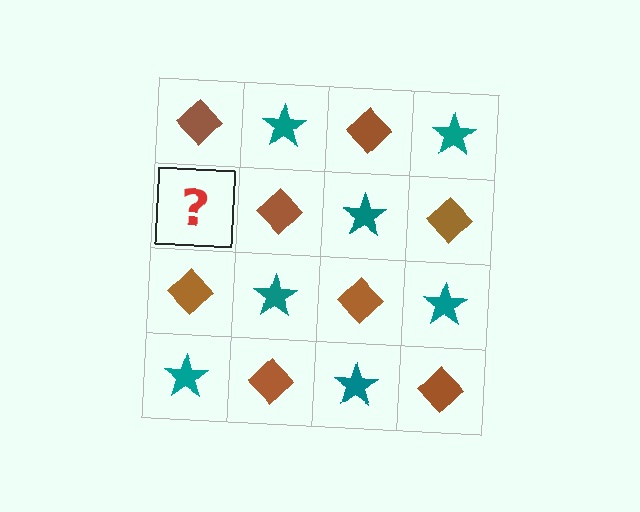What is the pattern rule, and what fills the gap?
The rule is that it alternates brown diamond and teal star in a checkerboard pattern. The gap should be filled with a teal star.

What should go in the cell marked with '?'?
The missing cell should contain a teal star.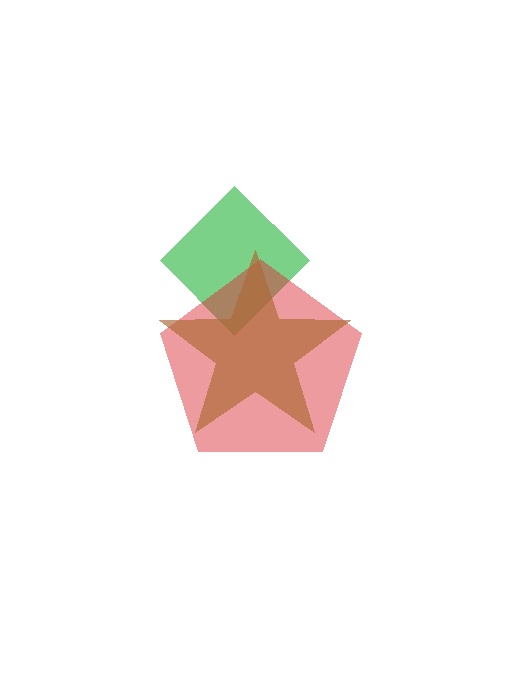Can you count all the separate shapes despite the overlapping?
Yes, there are 3 separate shapes.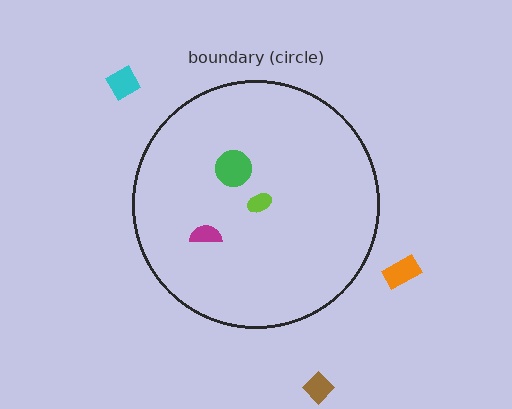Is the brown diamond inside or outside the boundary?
Outside.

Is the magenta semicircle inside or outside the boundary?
Inside.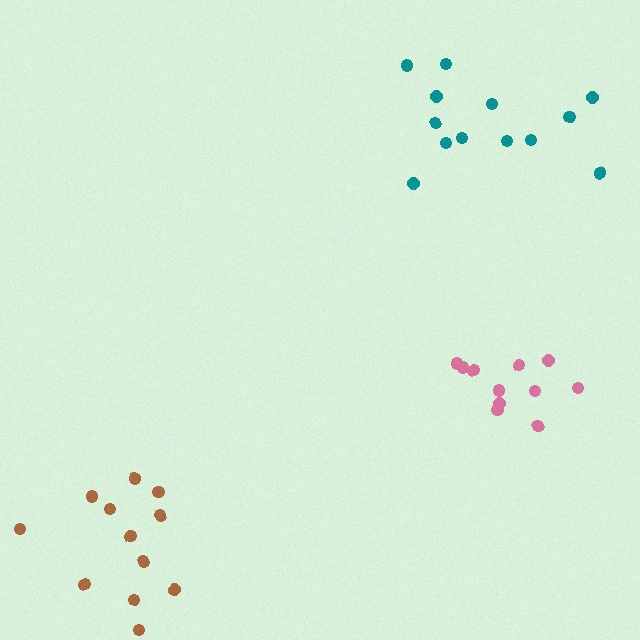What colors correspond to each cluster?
The clusters are colored: pink, brown, teal.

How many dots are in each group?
Group 1: 11 dots, Group 2: 12 dots, Group 3: 13 dots (36 total).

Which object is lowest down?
The brown cluster is bottommost.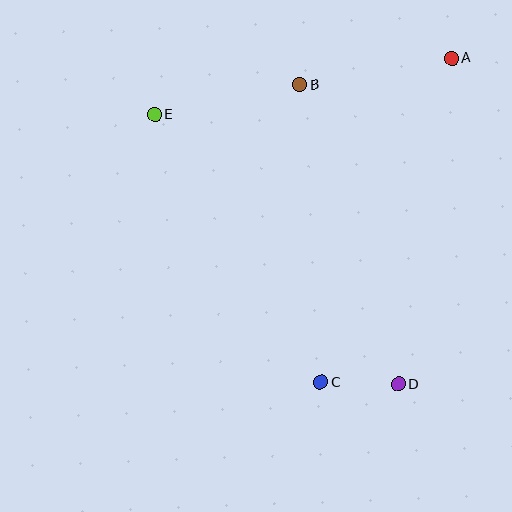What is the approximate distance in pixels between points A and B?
The distance between A and B is approximately 154 pixels.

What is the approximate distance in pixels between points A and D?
The distance between A and D is approximately 330 pixels.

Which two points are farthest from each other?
Points D and E are farthest from each other.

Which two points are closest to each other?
Points C and D are closest to each other.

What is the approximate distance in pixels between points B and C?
The distance between B and C is approximately 298 pixels.